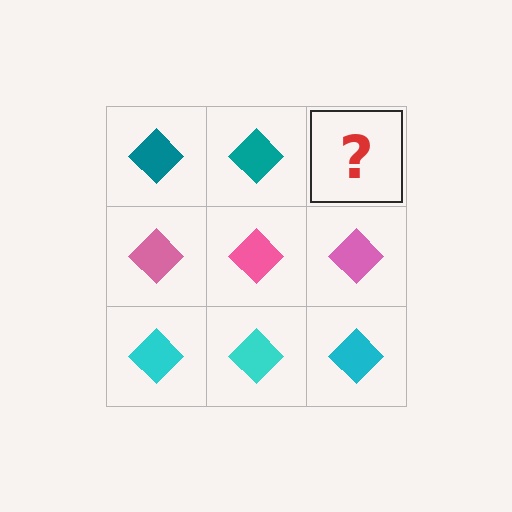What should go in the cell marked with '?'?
The missing cell should contain a teal diamond.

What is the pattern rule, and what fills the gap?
The rule is that each row has a consistent color. The gap should be filled with a teal diamond.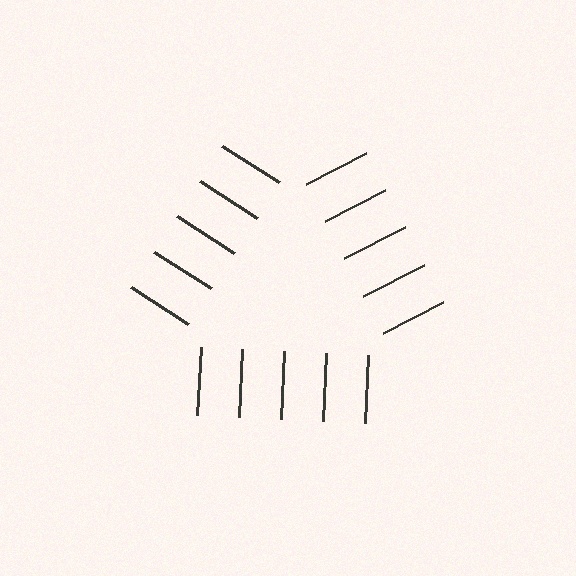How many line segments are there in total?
15 — 5 along each of the 3 edges.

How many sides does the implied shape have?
3 sides — the line-ends trace a triangle.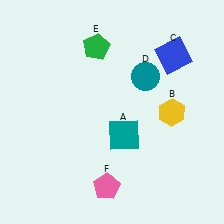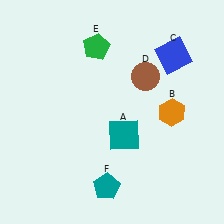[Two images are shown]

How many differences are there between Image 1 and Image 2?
There are 3 differences between the two images.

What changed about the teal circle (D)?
In Image 1, D is teal. In Image 2, it changed to brown.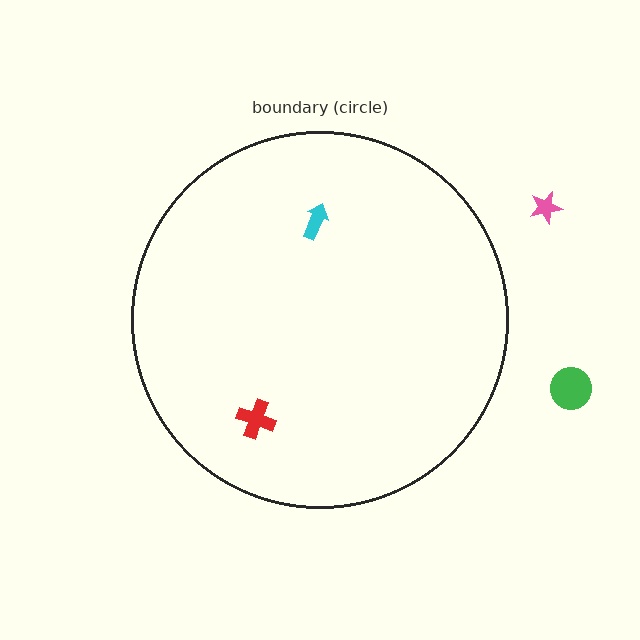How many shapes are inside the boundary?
2 inside, 2 outside.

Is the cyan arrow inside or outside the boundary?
Inside.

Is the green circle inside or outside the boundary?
Outside.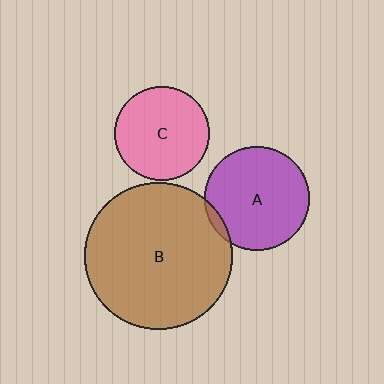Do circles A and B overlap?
Yes.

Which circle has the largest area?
Circle B (brown).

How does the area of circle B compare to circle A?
Approximately 2.0 times.